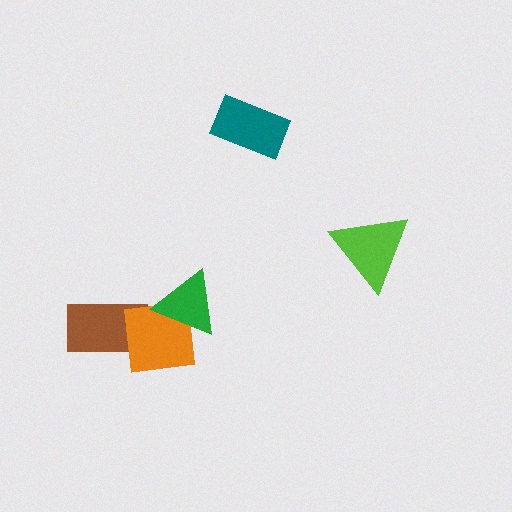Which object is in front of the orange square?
The green triangle is in front of the orange square.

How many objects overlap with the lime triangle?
0 objects overlap with the lime triangle.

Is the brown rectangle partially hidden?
Yes, it is partially covered by another shape.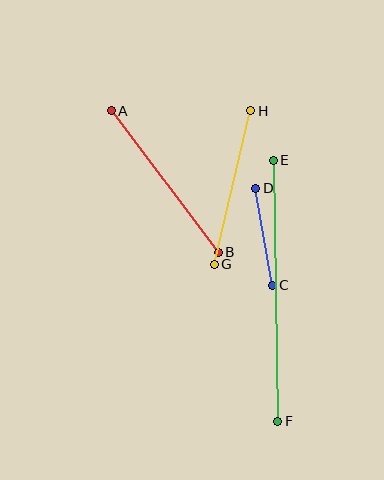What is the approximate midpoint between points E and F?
The midpoint is at approximately (276, 291) pixels.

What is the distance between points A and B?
The distance is approximately 177 pixels.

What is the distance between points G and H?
The distance is approximately 158 pixels.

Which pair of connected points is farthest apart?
Points E and F are farthest apart.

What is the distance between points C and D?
The distance is approximately 98 pixels.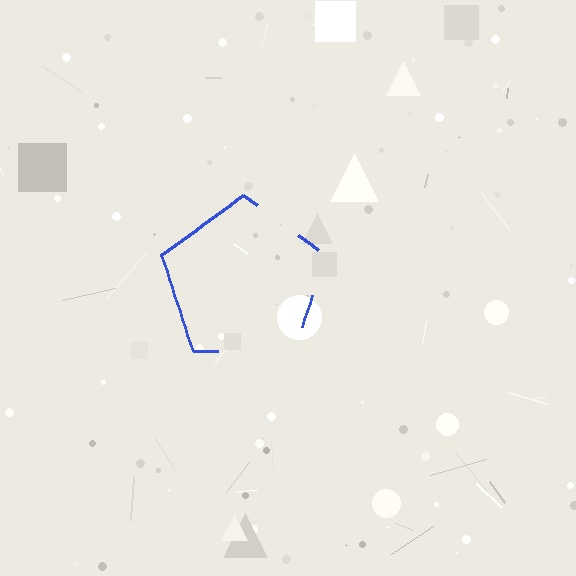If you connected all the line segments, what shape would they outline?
They would outline a pentagon.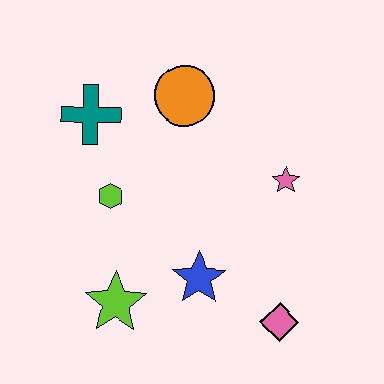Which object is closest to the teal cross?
The lime hexagon is closest to the teal cross.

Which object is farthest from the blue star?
The teal cross is farthest from the blue star.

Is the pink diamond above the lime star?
No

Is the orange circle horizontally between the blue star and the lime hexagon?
Yes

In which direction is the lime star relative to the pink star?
The lime star is to the left of the pink star.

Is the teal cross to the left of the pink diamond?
Yes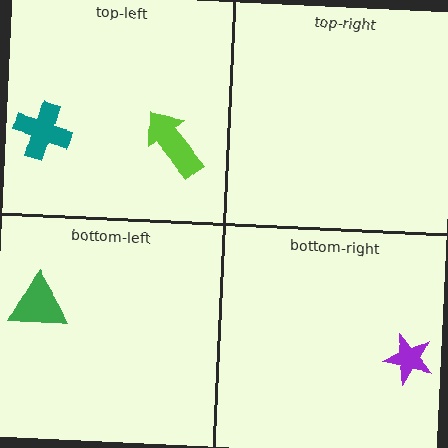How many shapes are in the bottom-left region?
1.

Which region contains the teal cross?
The top-left region.